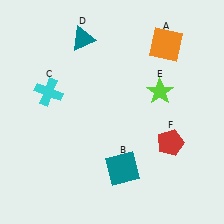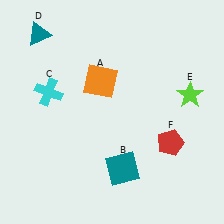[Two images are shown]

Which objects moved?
The objects that moved are: the orange square (A), the teal triangle (D), the lime star (E).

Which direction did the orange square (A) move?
The orange square (A) moved left.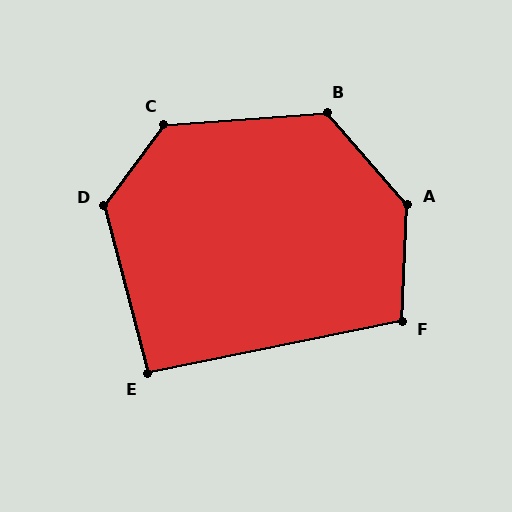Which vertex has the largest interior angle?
A, at approximately 136 degrees.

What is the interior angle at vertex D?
Approximately 129 degrees (obtuse).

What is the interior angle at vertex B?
Approximately 127 degrees (obtuse).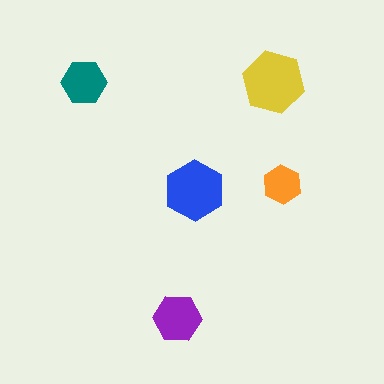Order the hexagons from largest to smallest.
the yellow one, the blue one, the purple one, the teal one, the orange one.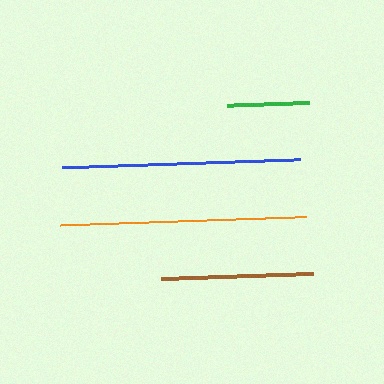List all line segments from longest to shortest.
From longest to shortest: orange, blue, brown, green.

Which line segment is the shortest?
The green line is the shortest at approximately 82 pixels.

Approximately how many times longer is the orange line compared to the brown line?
The orange line is approximately 1.6 times the length of the brown line.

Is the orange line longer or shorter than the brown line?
The orange line is longer than the brown line.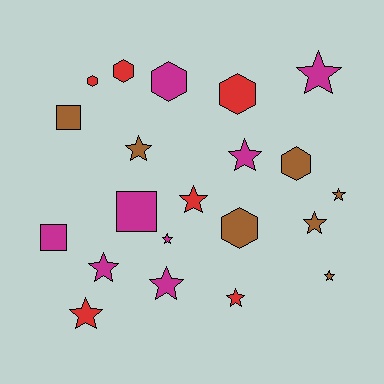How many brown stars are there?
There are 4 brown stars.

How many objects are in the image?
There are 21 objects.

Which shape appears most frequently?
Star, with 12 objects.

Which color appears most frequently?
Magenta, with 8 objects.